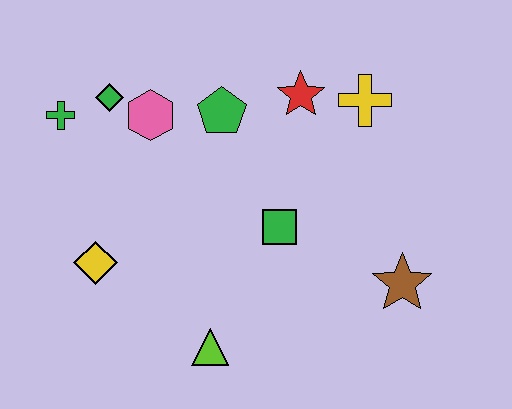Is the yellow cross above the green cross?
Yes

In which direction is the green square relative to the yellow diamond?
The green square is to the right of the yellow diamond.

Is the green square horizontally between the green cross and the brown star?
Yes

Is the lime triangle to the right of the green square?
No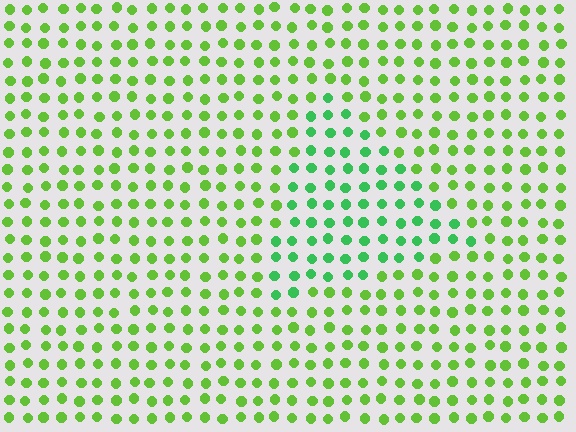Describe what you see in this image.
The image is filled with small lime elements in a uniform arrangement. A triangle-shaped region is visible where the elements are tinted to a slightly different hue, forming a subtle color boundary.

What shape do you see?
I see a triangle.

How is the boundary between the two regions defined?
The boundary is defined purely by a slight shift in hue (about 33 degrees). Spacing, size, and orientation are identical on both sides.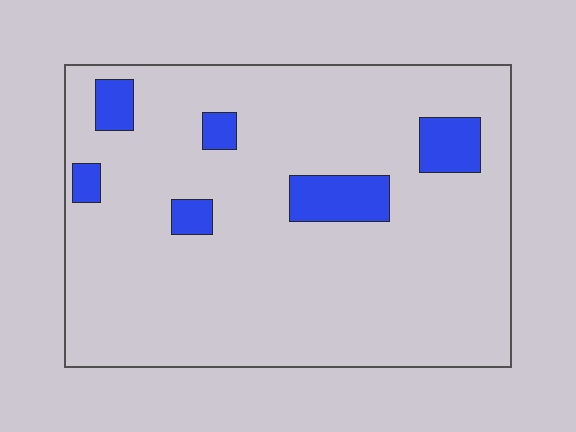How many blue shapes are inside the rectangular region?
6.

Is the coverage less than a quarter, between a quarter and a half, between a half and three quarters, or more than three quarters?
Less than a quarter.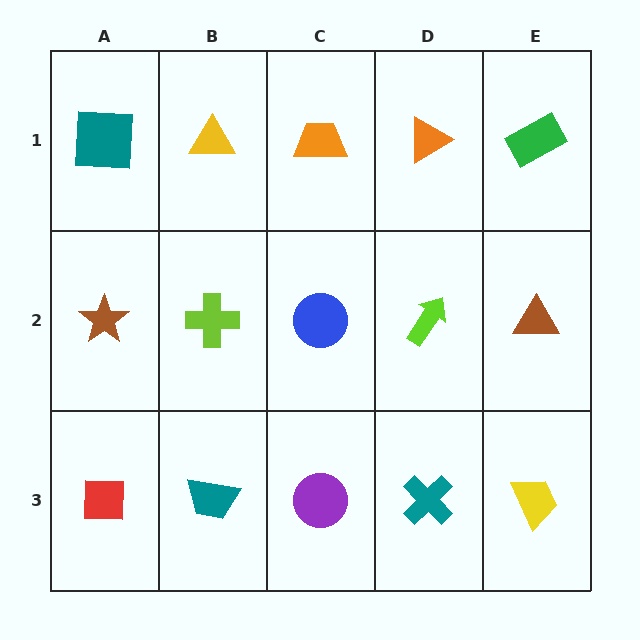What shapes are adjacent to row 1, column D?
A lime arrow (row 2, column D), an orange trapezoid (row 1, column C), a green rectangle (row 1, column E).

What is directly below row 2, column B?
A teal trapezoid.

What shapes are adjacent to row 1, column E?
A brown triangle (row 2, column E), an orange triangle (row 1, column D).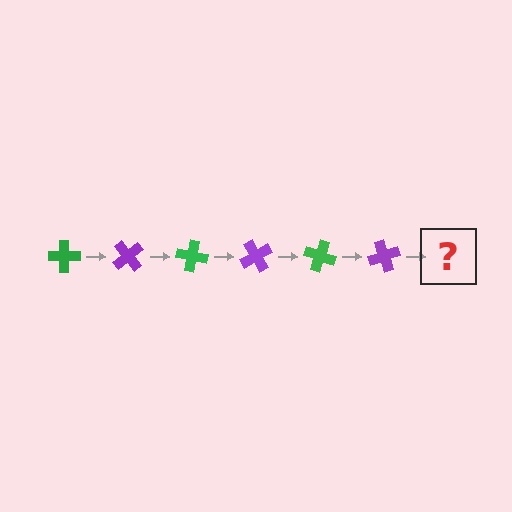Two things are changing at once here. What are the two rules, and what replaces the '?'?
The two rules are that it rotates 50 degrees each step and the color cycles through green and purple. The '?' should be a green cross, rotated 300 degrees from the start.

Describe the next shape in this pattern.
It should be a green cross, rotated 300 degrees from the start.